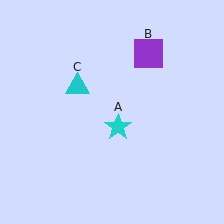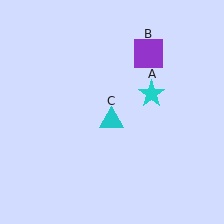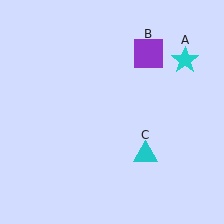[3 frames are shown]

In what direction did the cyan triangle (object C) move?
The cyan triangle (object C) moved down and to the right.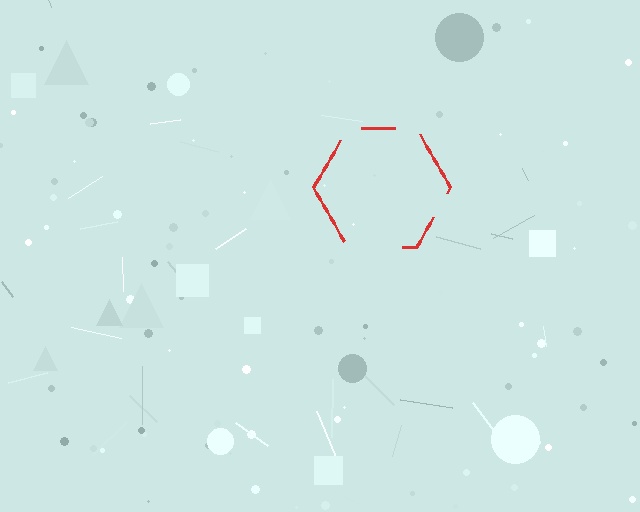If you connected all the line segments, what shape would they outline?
They would outline a hexagon.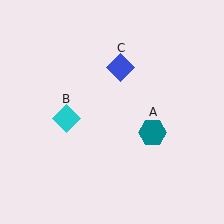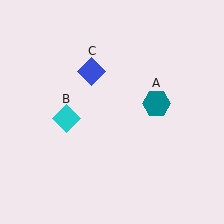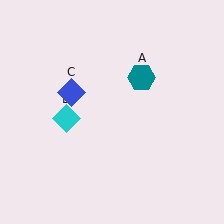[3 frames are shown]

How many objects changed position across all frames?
2 objects changed position: teal hexagon (object A), blue diamond (object C).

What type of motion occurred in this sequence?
The teal hexagon (object A), blue diamond (object C) rotated counterclockwise around the center of the scene.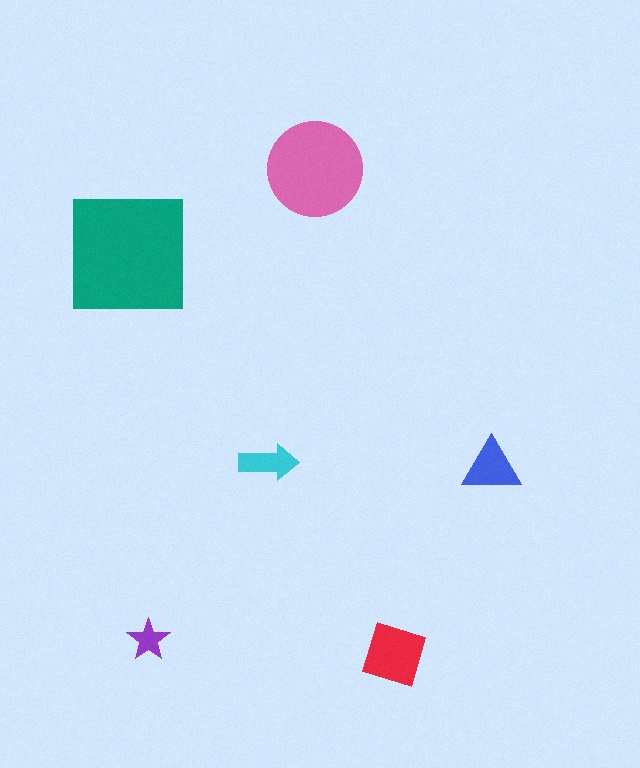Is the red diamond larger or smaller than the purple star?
Larger.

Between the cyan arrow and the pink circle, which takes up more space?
The pink circle.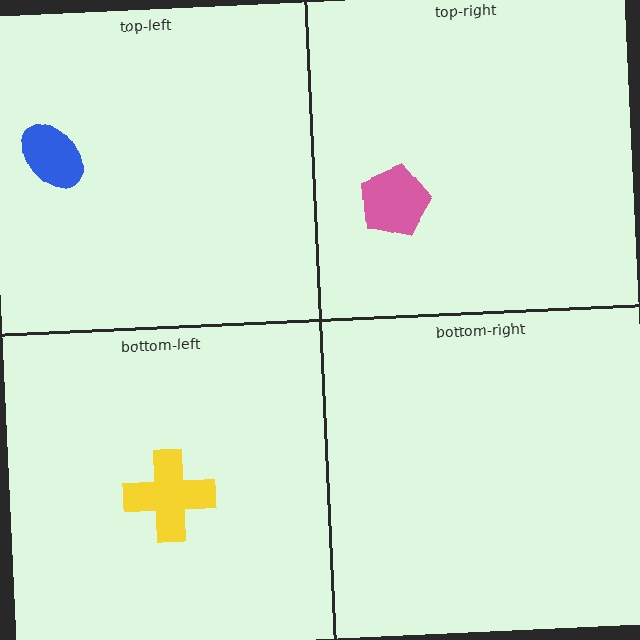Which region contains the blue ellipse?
The top-left region.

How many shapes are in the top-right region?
1.